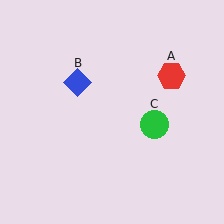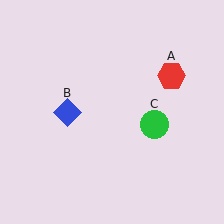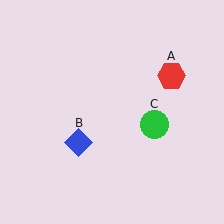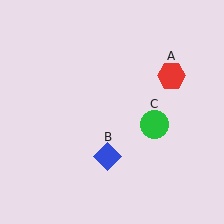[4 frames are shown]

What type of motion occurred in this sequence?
The blue diamond (object B) rotated counterclockwise around the center of the scene.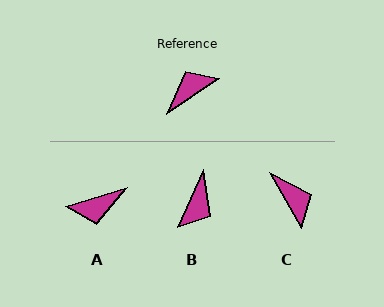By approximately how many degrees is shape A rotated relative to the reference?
Approximately 163 degrees counter-clockwise.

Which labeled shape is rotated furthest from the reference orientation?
A, about 163 degrees away.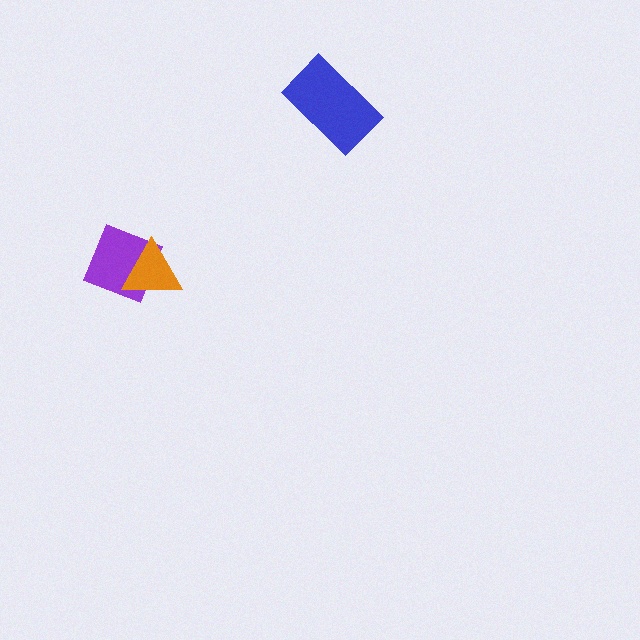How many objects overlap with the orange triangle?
1 object overlaps with the orange triangle.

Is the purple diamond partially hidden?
Yes, it is partially covered by another shape.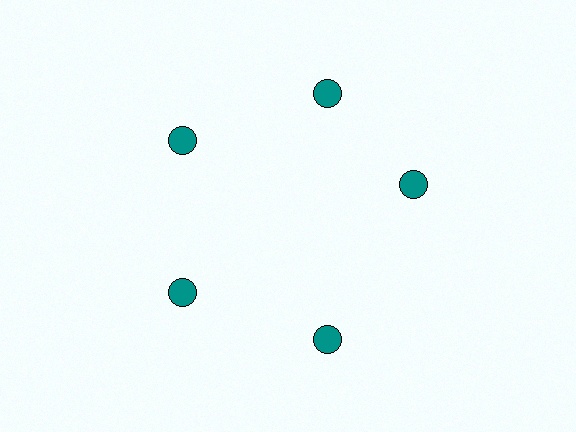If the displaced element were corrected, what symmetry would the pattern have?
It would have 5-fold rotational symmetry — the pattern would map onto itself every 72 degrees.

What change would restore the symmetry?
The symmetry would be restored by rotating it back into even spacing with its neighbors so that all 5 circles sit at equal angles and equal distance from the center.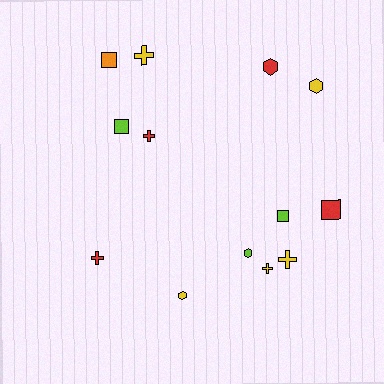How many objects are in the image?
There are 13 objects.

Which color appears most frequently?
Yellow, with 5 objects.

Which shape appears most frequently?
Cross, with 5 objects.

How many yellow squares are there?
There are no yellow squares.